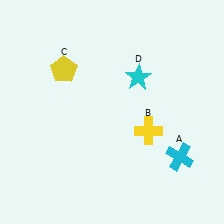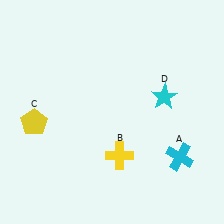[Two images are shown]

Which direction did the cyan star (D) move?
The cyan star (D) moved right.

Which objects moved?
The objects that moved are: the yellow cross (B), the yellow pentagon (C), the cyan star (D).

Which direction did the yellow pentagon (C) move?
The yellow pentagon (C) moved down.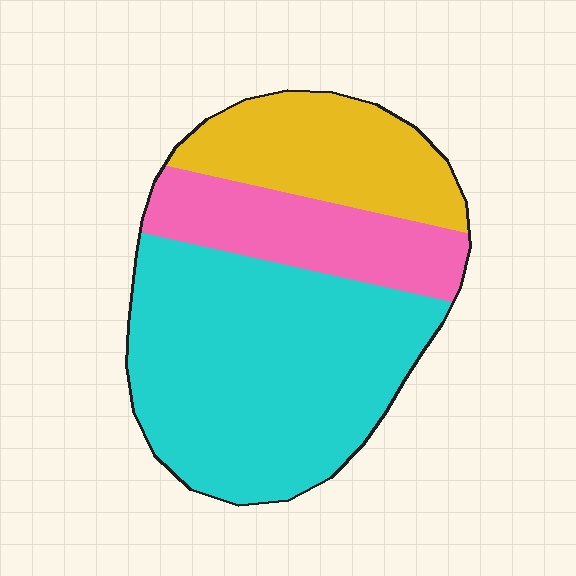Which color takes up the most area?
Cyan, at roughly 55%.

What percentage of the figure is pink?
Pink takes up about one fifth (1/5) of the figure.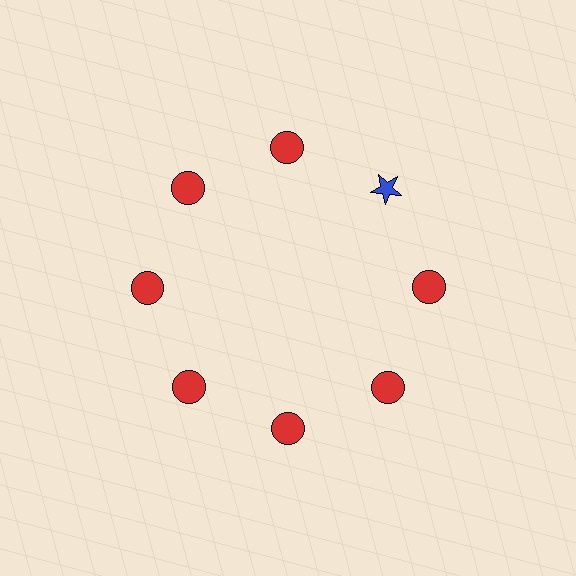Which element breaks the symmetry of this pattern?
The blue star at roughly the 2 o'clock position breaks the symmetry. All other shapes are red circles.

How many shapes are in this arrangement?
There are 8 shapes arranged in a ring pattern.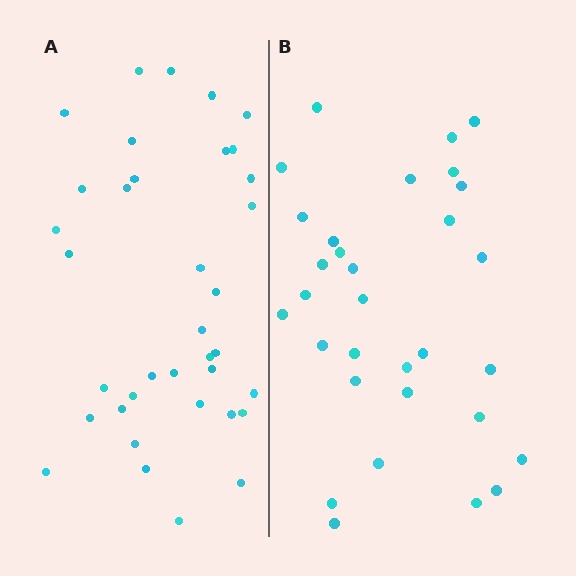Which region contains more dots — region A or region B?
Region A (the left region) has more dots.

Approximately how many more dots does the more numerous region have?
Region A has about 5 more dots than region B.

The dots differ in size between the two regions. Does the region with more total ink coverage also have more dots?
No. Region B has more total ink coverage because its dots are larger, but region A actually contains more individual dots. Total area can be misleading — the number of items is what matters here.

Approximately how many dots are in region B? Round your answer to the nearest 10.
About 30 dots. (The exact count is 31, which rounds to 30.)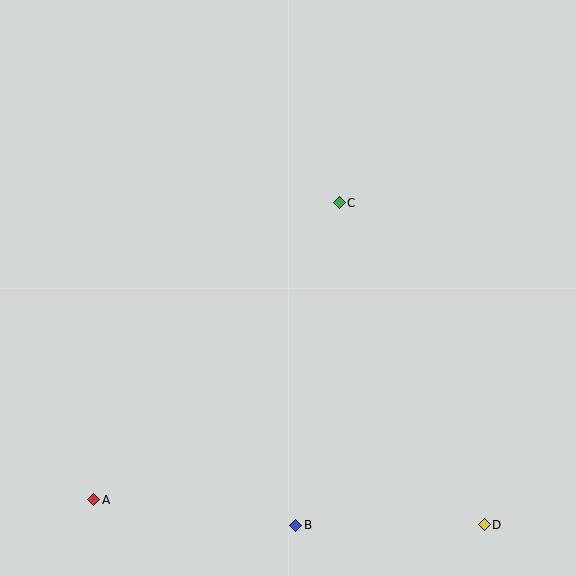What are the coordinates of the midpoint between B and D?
The midpoint between B and D is at (390, 525).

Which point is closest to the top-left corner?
Point C is closest to the top-left corner.